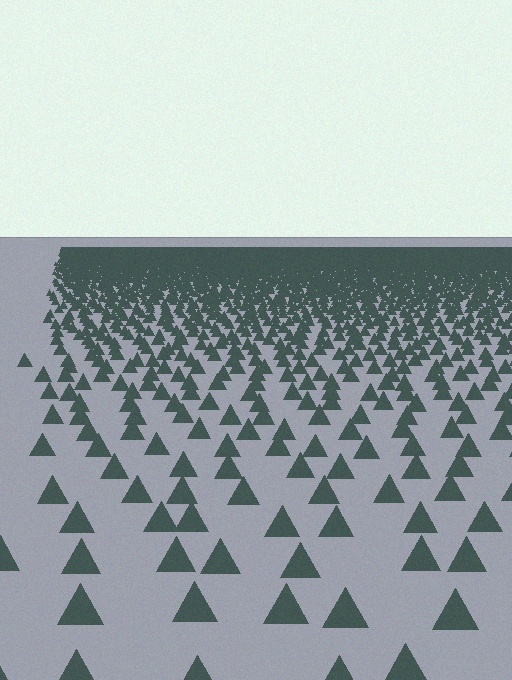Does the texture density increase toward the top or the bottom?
Density increases toward the top.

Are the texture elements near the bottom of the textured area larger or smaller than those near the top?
Larger. Near the bottom, elements are closer to the viewer and appear at a bigger on-screen size.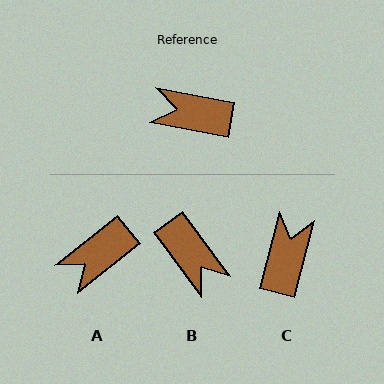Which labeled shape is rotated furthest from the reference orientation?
B, about 137 degrees away.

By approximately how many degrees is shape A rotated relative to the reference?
Approximately 49 degrees counter-clockwise.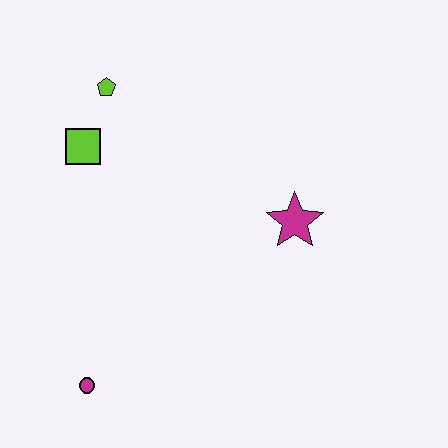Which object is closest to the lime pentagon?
The lime square is closest to the lime pentagon.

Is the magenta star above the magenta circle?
Yes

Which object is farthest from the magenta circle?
The lime pentagon is farthest from the magenta circle.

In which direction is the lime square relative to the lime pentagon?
The lime square is below the lime pentagon.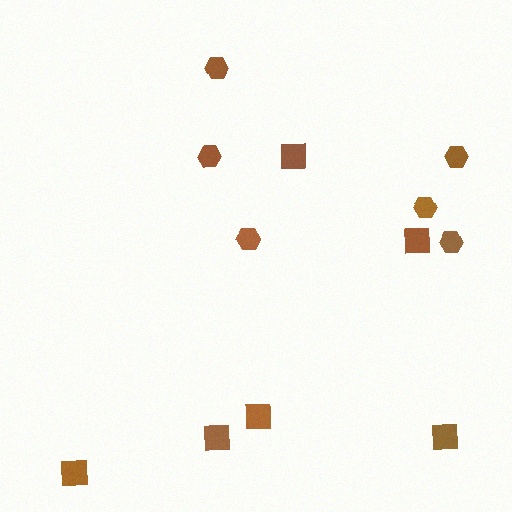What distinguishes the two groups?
There are 2 groups: one group of hexagons (6) and one group of squares (6).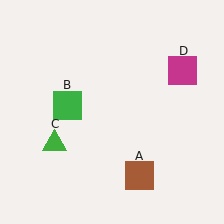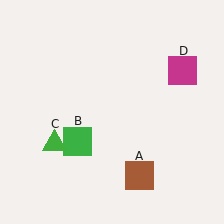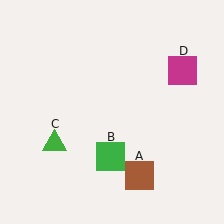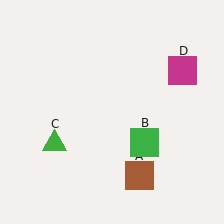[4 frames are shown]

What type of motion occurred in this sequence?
The green square (object B) rotated counterclockwise around the center of the scene.